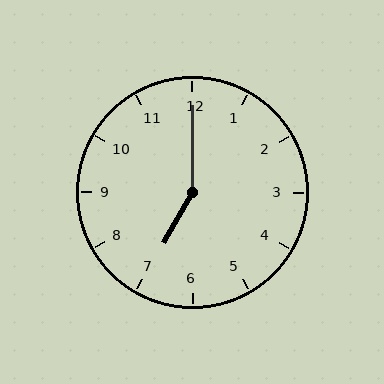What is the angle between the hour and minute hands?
Approximately 150 degrees.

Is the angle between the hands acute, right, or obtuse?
It is obtuse.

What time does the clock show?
7:00.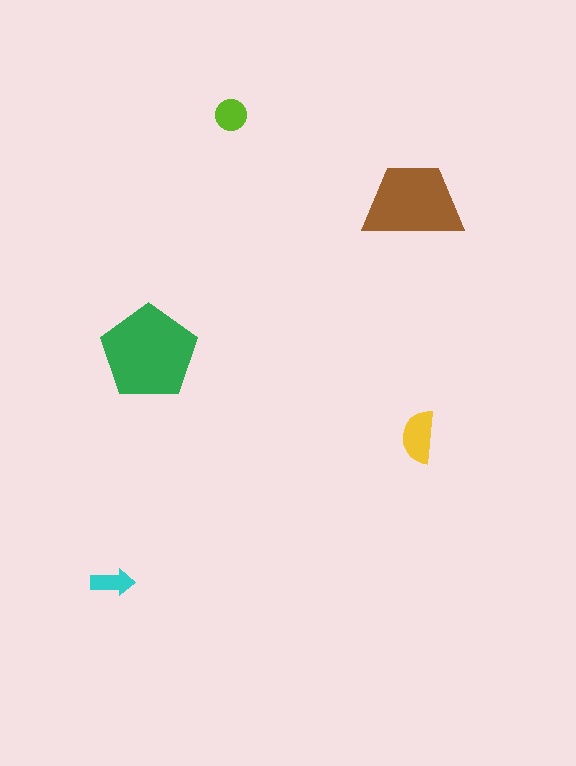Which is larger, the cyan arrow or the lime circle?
The lime circle.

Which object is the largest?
The green pentagon.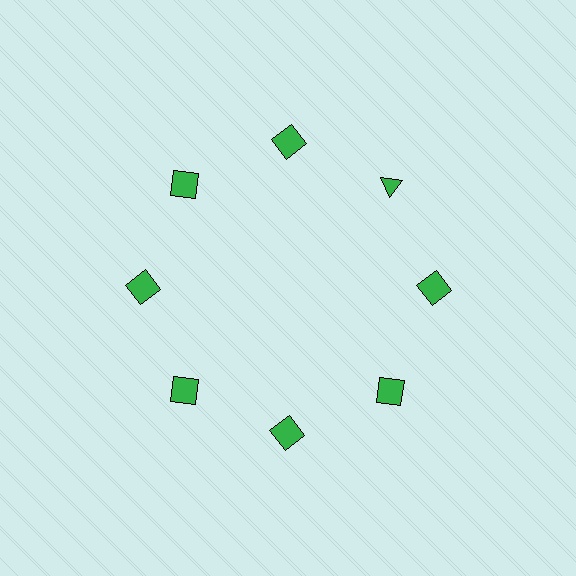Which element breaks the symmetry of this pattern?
The green triangle at roughly the 2 o'clock position breaks the symmetry. All other shapes are green squares.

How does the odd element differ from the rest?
It has a different shape: triangle instead of square.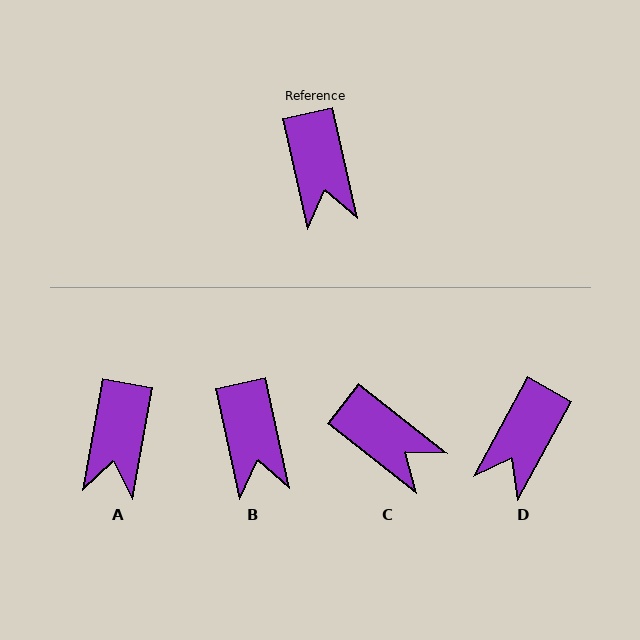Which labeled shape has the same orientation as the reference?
B.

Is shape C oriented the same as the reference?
No, it is off by about 40 degrees.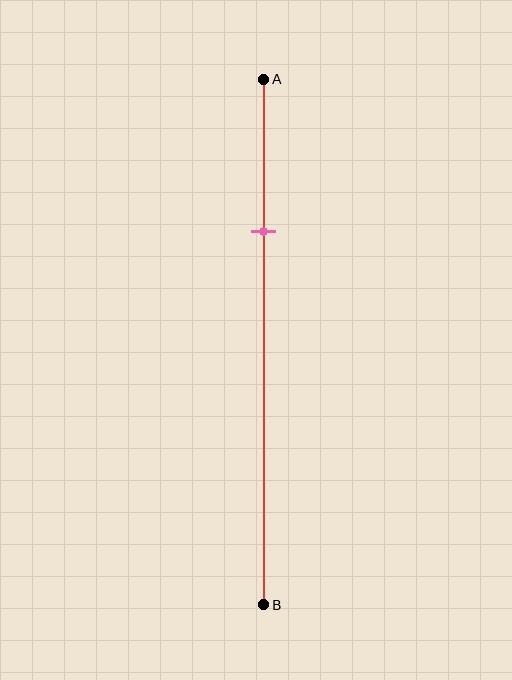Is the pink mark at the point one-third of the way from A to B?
No, the mark is at about 30% from A, not at the 33% one-third point.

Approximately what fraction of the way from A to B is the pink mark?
The pink mark is approximately 30% of the way from A to B.